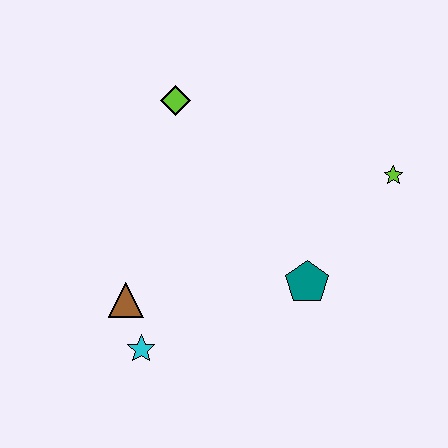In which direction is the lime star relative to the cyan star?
The lime star is to the right of the cyan star.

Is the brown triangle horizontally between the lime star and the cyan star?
No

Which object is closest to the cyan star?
The brown triangle is closest to the cyan star.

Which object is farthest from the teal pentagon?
The lime diamond is farthest from the teal pentagon.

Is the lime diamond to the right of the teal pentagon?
No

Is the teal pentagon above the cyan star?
Yes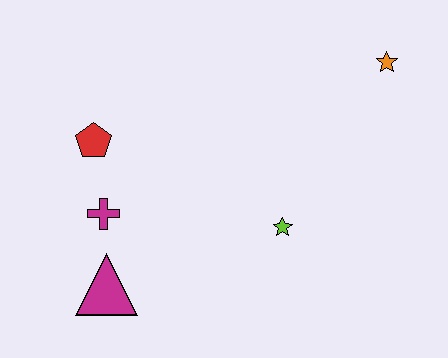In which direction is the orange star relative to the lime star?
The orange star is above the lime star.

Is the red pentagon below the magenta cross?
No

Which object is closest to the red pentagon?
The magenta cross is closest to the red pentagon.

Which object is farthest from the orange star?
The magenta triangle is farthest from the orange star.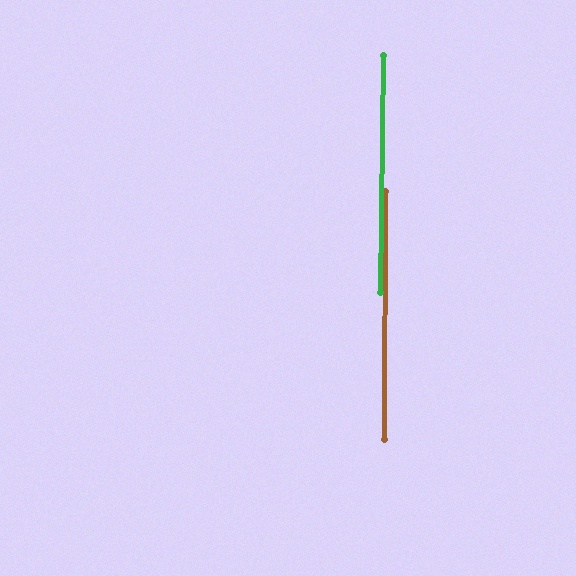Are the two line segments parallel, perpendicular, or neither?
Parallel — their directions differ by only 0.3°.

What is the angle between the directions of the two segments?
Approximately 0 degrees.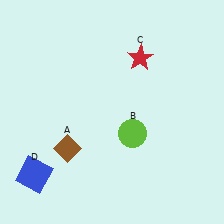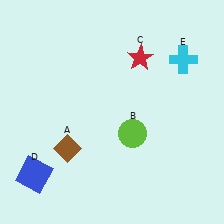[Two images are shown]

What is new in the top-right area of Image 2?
A cyan cross (E) was added in the top-right area of Image 2.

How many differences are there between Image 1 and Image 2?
There is 1 difference between the two images.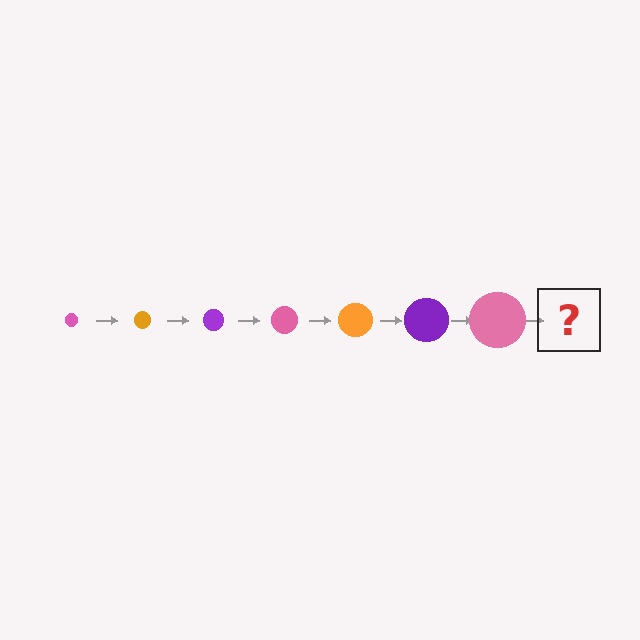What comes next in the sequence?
The next element should be an orange circle, larger than the previous one.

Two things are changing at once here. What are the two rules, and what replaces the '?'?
The two rules are that the circle grows larger each step and the color cycles through pink, orange, and purple. The '?' should be an orange circle, larger than the previous one.